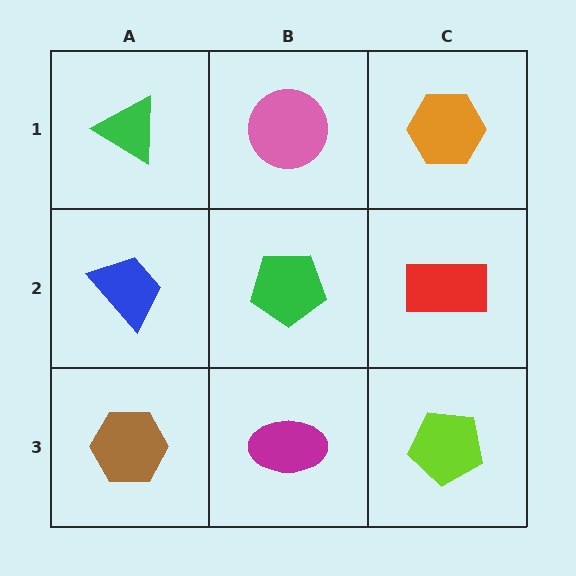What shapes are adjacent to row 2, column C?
An orange hexagon (row 1, column C), a lime pentagon (row 3, column C), a green pentagon (row 2, column B).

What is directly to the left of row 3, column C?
A magenta ellipse.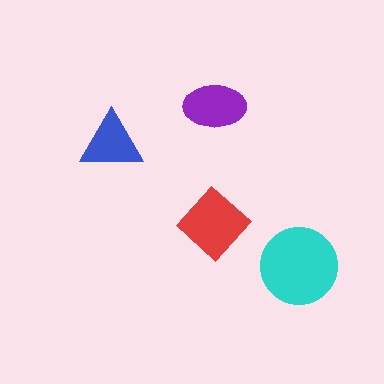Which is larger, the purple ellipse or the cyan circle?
The cyan circle.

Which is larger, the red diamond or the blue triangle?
The red diamond.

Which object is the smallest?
The blue triangle.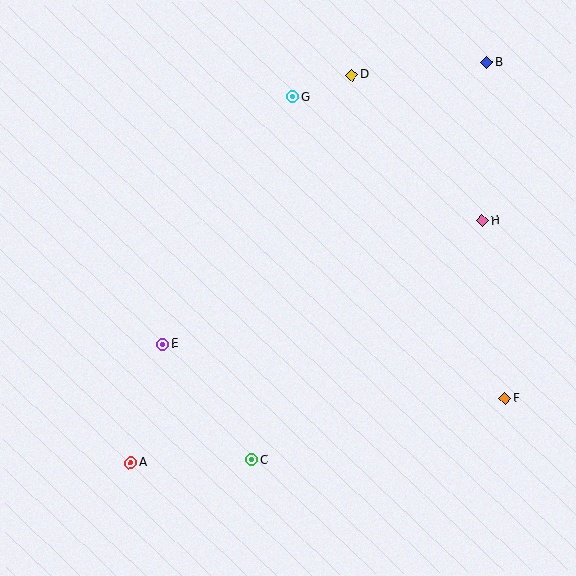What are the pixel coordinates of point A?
Point A is at (130, 463).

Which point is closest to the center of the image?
Point E at (163, 344) is closest to the center.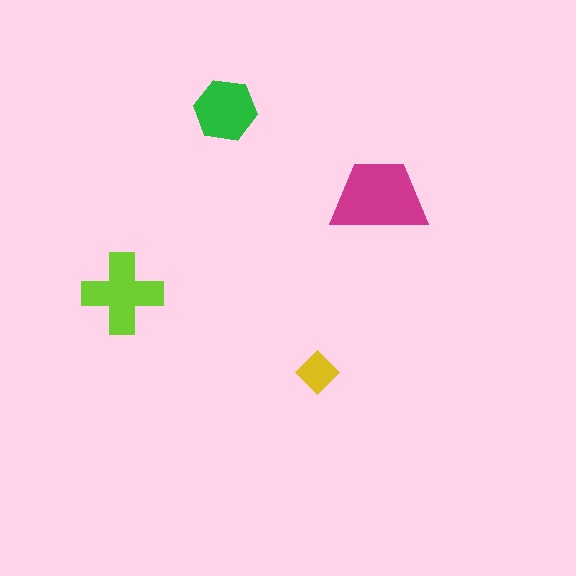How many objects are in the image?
There are 4 objects in the image.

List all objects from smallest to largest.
The yellow diamond, the green hexagon, the lime cross, the magenta trapezoid.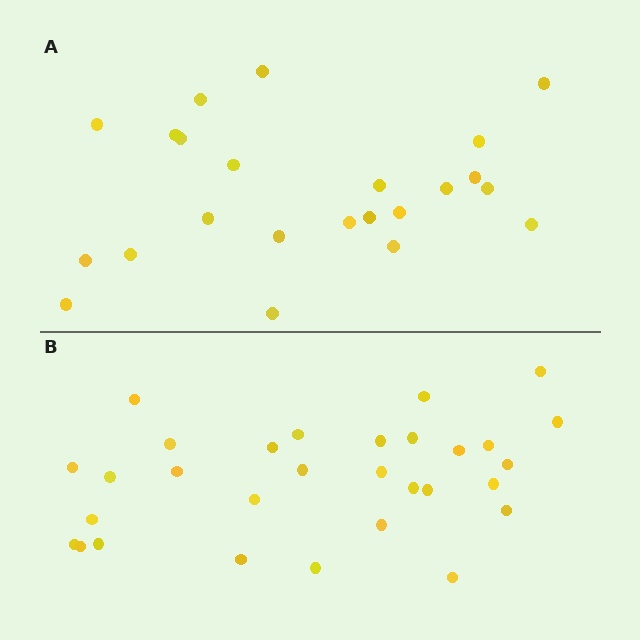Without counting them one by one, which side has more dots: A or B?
Region B (the bottom region) has more dots.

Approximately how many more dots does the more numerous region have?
Region B has roughly 8 or so more dots than region A.